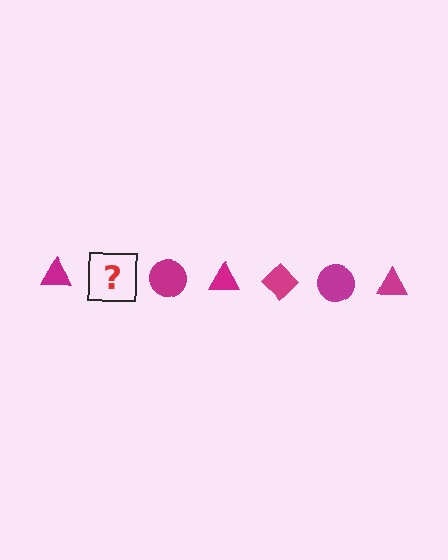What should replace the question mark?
The question mark should be replaced with a magenta diamond.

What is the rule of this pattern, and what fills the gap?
The rule is that the pattern cycles through triangle, diamond, circle shapes in magenta. The gap should be filled with a magenta diamond.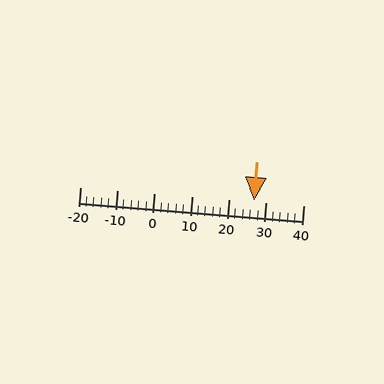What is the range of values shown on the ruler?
The ruler shows values from -20 to 40.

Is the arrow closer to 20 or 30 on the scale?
The arrow is closer to 30.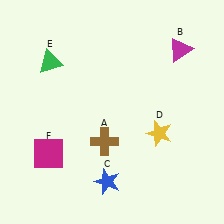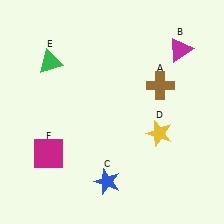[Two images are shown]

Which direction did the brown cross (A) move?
The brown cross (A) moved up.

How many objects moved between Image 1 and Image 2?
1 object moved between the two images.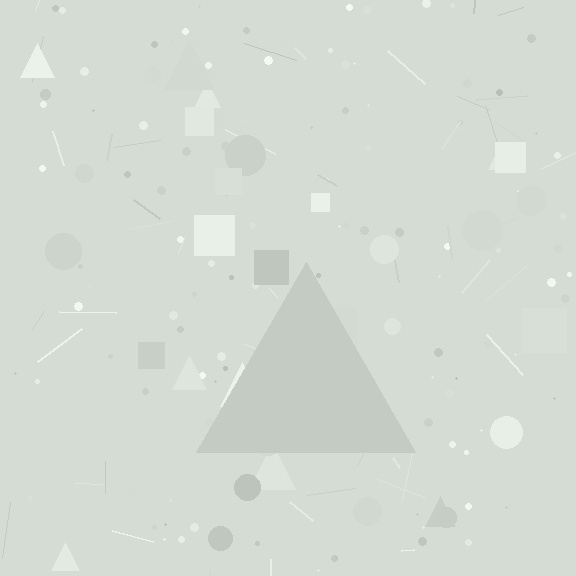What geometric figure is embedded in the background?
A triangle is embedded in the background.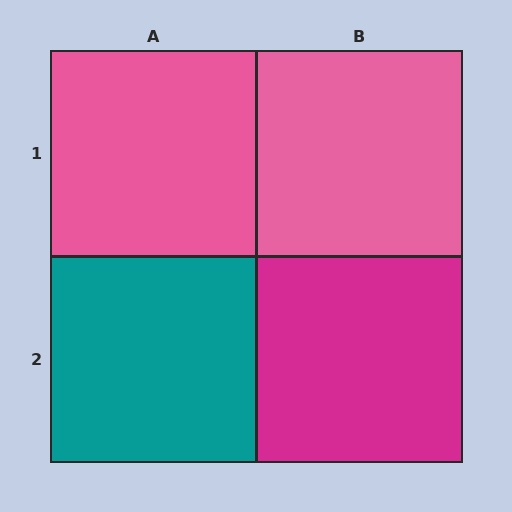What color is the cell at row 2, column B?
Magenta.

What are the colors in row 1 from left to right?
Pink, pink.